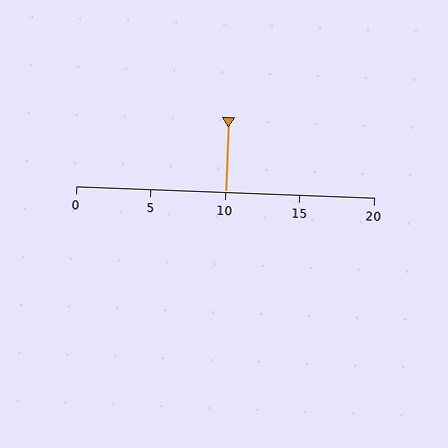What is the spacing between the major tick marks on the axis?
The major ticks are spaced 5 apart.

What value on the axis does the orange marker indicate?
The marker indicates approximately 10.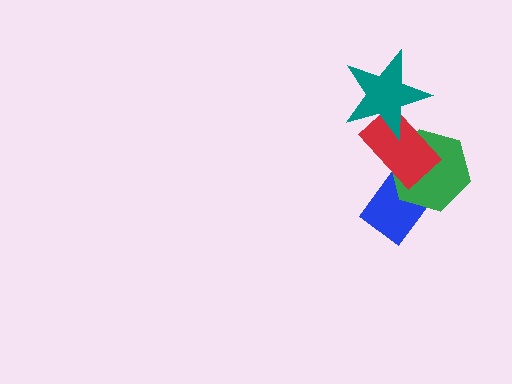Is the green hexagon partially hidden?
Yes, it is partially covered by another shape.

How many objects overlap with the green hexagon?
2 objects overlap with the green hexagon.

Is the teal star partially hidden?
No, no other shape covers it.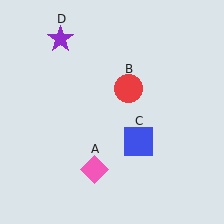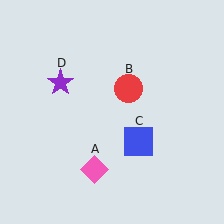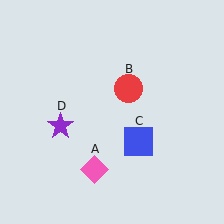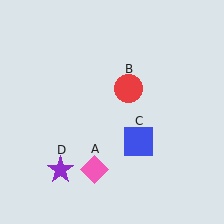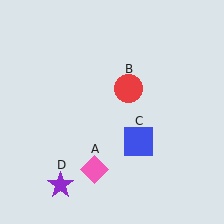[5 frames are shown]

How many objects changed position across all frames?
1 object changed position: purple star (object D).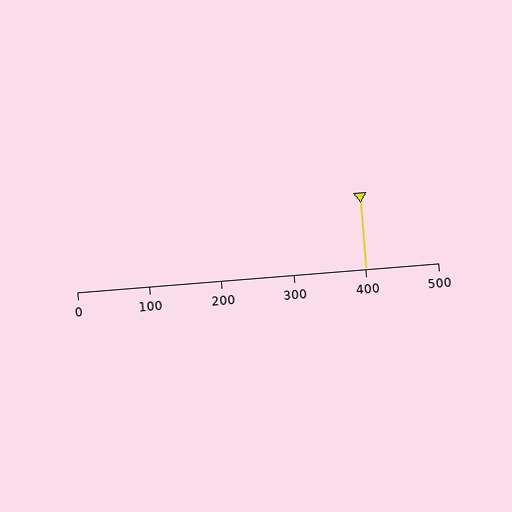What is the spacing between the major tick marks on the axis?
The major ticks are spaced 100 apart.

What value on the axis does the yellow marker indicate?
The marker indicates approximately 400.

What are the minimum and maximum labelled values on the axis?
The axis runs from 0 to 500.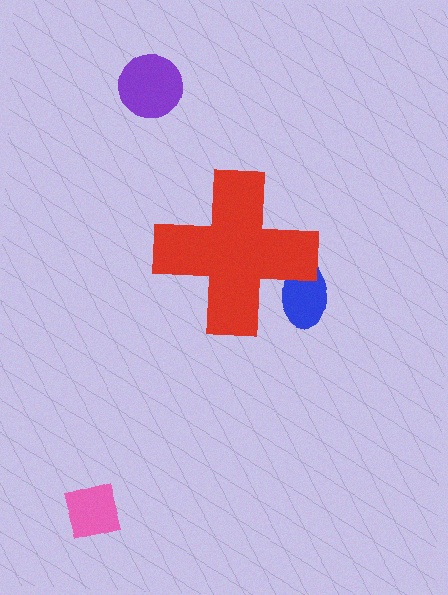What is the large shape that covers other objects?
A red cross.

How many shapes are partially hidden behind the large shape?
1 shape is partially hidden.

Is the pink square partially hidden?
No, the pink square is fully visible.